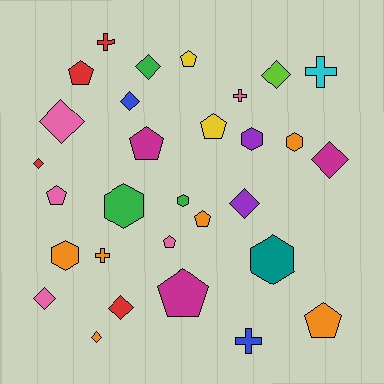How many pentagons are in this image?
There are 9 pentagons.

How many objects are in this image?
There are 30 objects.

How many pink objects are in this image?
There are 5 pink objects.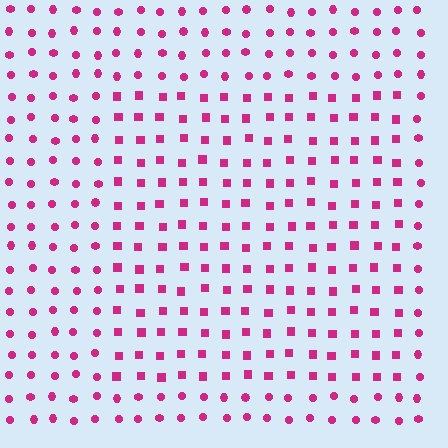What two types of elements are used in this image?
The image uses squares inside the rectangle region and circles outside it.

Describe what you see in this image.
The image is filled with small magenta elements arranged in a uniform grid. A rectangle-shaped region contains squares, while the surrounding area contains circles. The boundary is defined purely by the change in element shape.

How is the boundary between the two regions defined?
The boundary is defined by a change in element shape: squares inside vs. circles outside. All elements share the same color and spacing.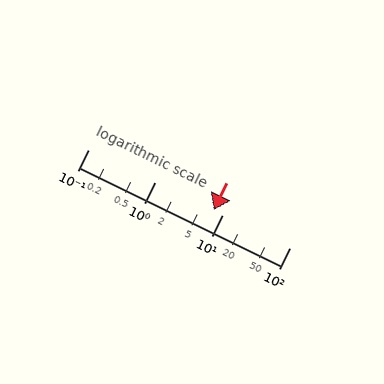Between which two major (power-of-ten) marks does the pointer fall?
The pointer is between 1 and 10.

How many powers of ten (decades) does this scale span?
The scale spans 3 decades, from 0.1 to 100.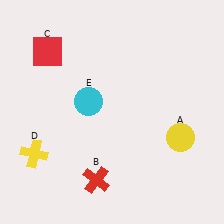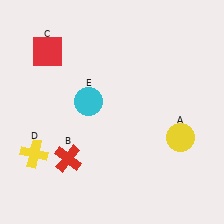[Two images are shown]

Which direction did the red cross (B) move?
The red cross (B) moved left.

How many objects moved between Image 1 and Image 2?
1 object moved between the two images.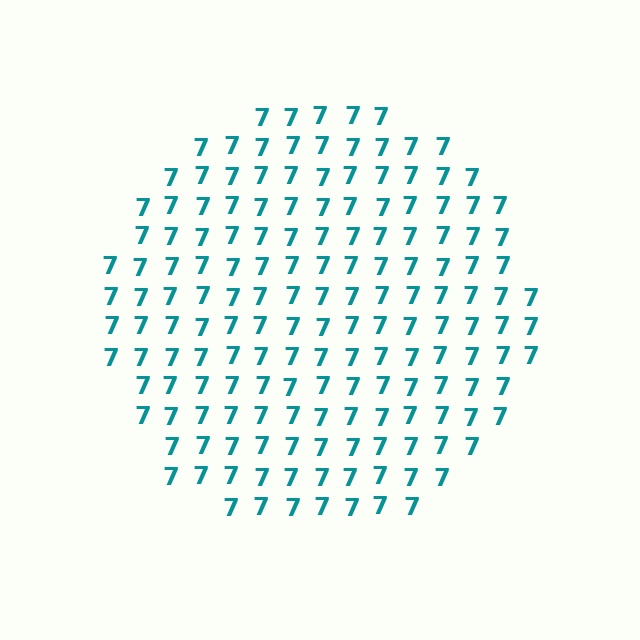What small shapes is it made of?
It is made of small digit 7's.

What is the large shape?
The large shape is a circle.